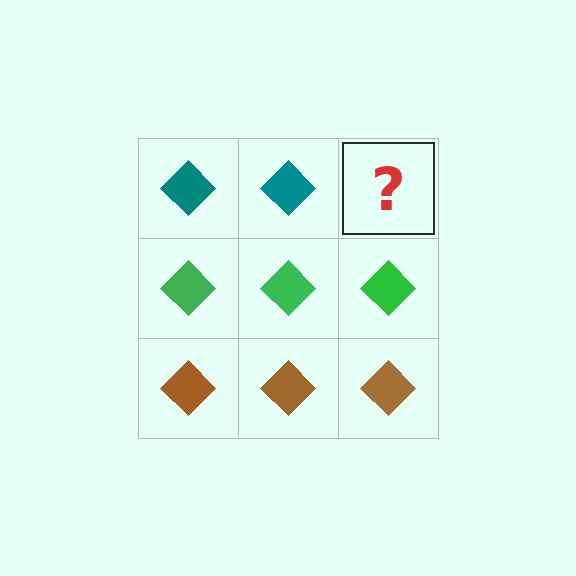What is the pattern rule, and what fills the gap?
The rule is that each row has a consistent color. The gap should be filled with a teal diamond.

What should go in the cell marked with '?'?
The missing cell should contain a teal diamond.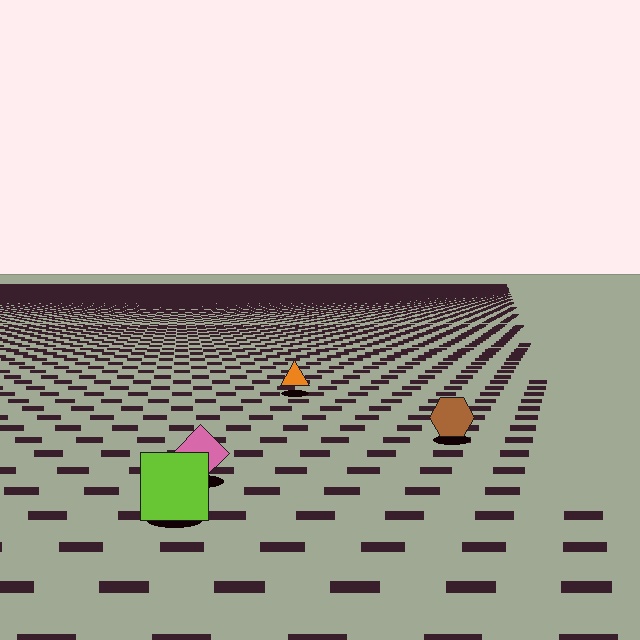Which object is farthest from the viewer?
The orange triangle is farthest from the viewer. It appears smaller and the ground texture around it is denser.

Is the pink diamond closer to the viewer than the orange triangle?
Yes. The pink diamond is closer — you can tell from the texture gradient: the ground texture is coarser near it.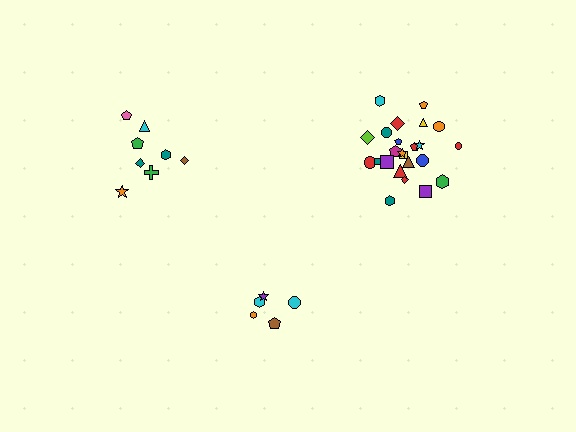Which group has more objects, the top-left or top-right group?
The top-right group.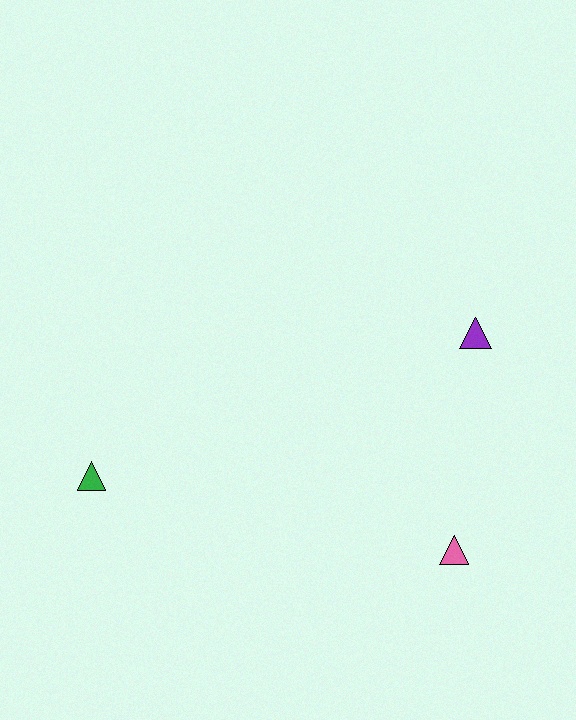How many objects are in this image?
There are 3 objects.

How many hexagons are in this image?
There are no hexagons.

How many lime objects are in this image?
There are no lime objects.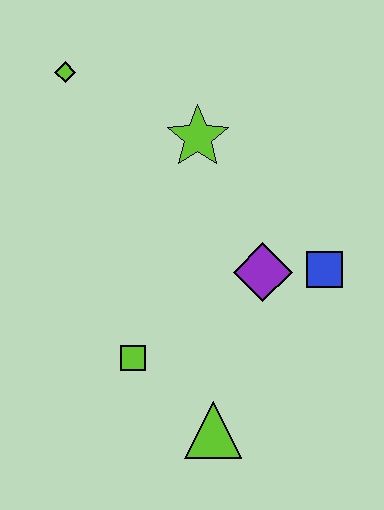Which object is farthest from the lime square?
The lime diamond is farthest from the lime square.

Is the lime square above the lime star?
No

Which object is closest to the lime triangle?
The lime square is closest to the lime triangle.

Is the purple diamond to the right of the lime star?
Yes